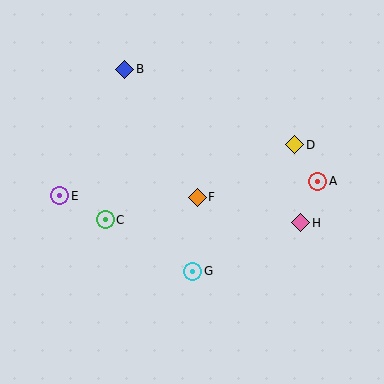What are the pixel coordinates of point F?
Point F is at (197, 197).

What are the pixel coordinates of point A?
Point A is at (318, 181).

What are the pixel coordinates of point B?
Point B is at (125, 69).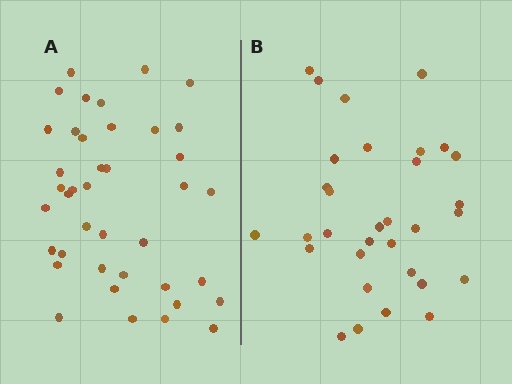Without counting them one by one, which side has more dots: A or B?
Region A (the left region) has more dots.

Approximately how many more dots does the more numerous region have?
Region A has roughly 8 or so more dots than region B.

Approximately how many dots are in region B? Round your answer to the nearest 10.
About 30 dots. (The exact count is 32, which rounds to 30.)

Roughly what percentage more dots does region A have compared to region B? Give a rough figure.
About 25% more.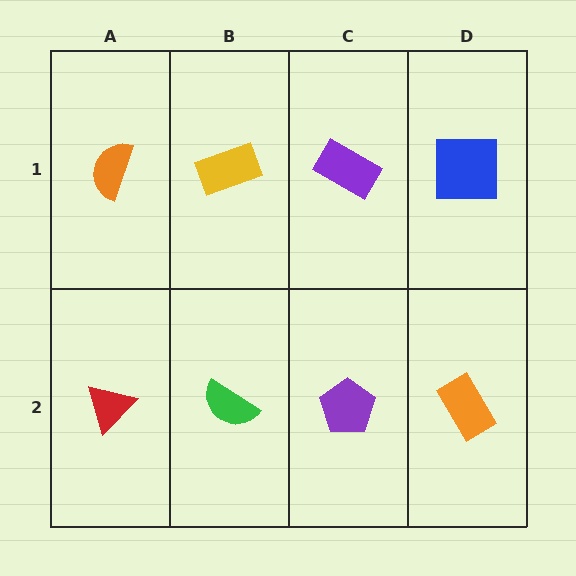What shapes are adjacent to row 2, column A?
An orange semicircle (row 1, column A), a green semicircle (row 2, column B).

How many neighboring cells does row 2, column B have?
3.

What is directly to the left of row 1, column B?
An orange semicircle.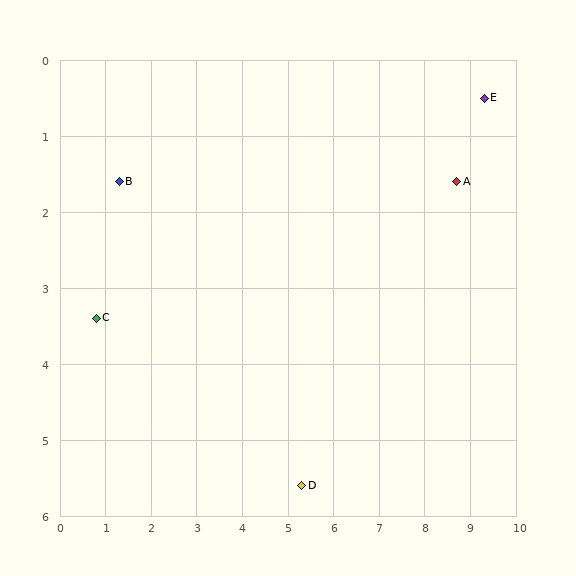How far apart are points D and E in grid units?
Points D and E are about 6.5 grid units apart.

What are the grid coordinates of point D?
Point D is at approximately (5.3, 5.6).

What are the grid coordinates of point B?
Point B is at approximately (1.3, 1.6).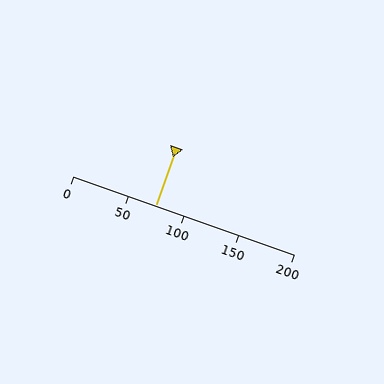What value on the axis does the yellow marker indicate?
The marker indicates approximately 75.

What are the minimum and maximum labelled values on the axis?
The axis runs from 0 to 200.